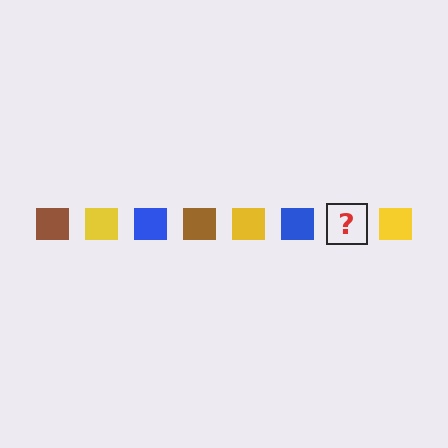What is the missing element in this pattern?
The missing element is a brown square.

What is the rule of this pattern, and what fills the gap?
The rule is that the pattern cycles through brown, yellow, blue squares. The gap should be filled with a brown square.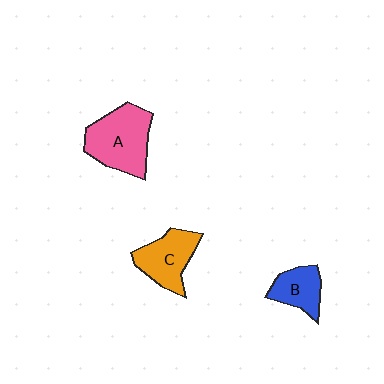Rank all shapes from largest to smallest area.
From largest to smallest: A (pink), C (orange), B (blue).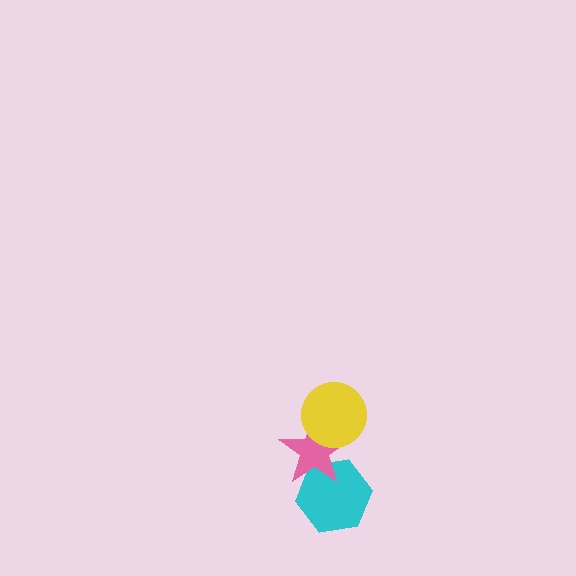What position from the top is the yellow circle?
The yellow circle is 1st from the top.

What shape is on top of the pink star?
The yellow circle is on top of the pink star.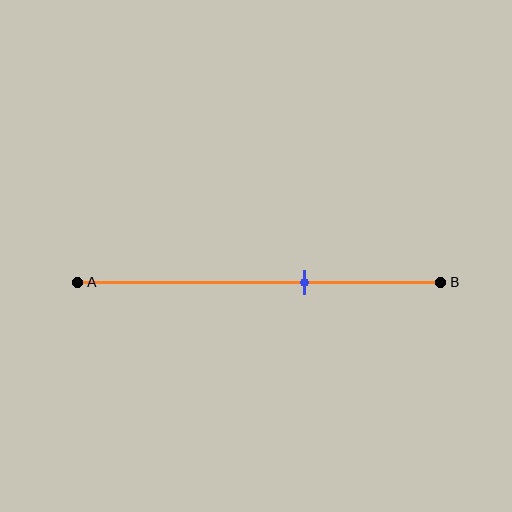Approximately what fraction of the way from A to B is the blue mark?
The blue mark is approximately 60% of the way from A to B.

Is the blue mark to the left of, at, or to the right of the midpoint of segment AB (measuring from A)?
The blue mark is to the right of the midpoint of segment AB.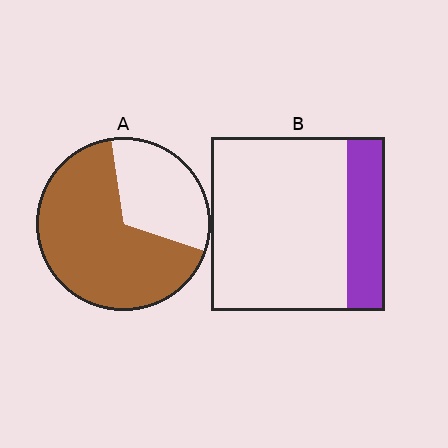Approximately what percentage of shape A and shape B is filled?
A is approximately 70% and B is approximately 20%.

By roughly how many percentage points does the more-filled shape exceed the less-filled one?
By roughly 45 percentage points (A over B).